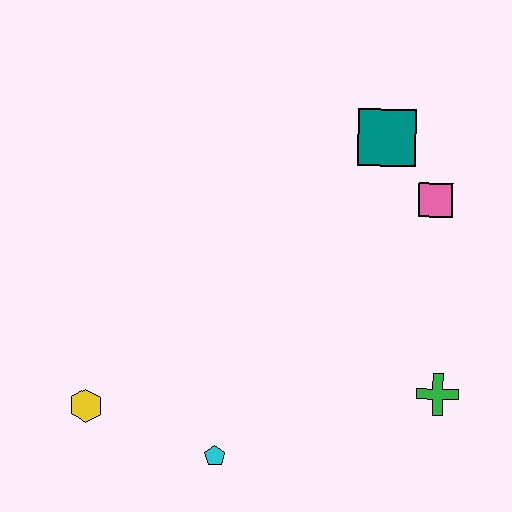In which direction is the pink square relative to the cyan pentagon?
The pink square is above the cyan pentagon.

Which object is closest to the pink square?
The teal square is closest to the pink square.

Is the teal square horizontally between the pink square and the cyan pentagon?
Yes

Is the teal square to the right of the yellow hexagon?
Yes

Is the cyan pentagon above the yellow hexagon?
No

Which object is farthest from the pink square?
The yellow hexagon is farthest from the pink square.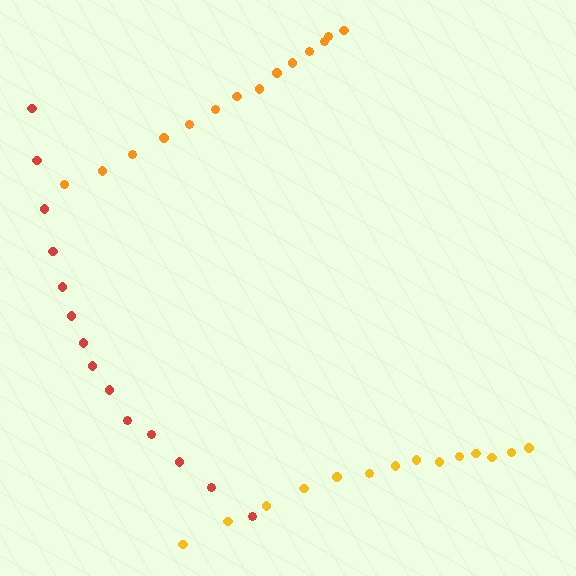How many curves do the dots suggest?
There are 3 distinct paths.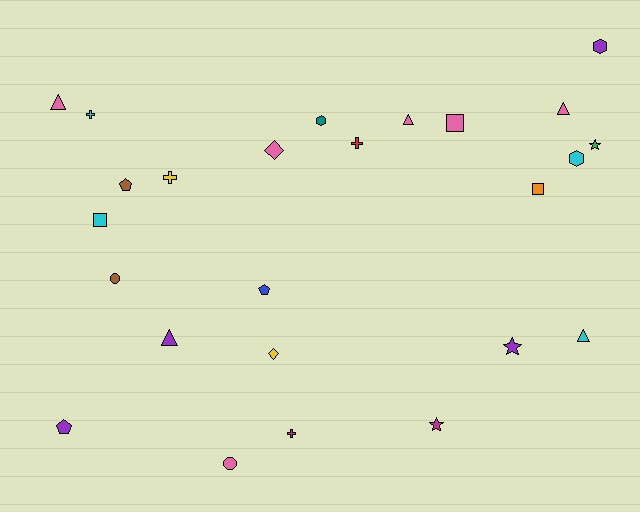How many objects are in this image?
There are 25 objects.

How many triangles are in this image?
There are 5 triangles.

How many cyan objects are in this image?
There are 4 cyan objects.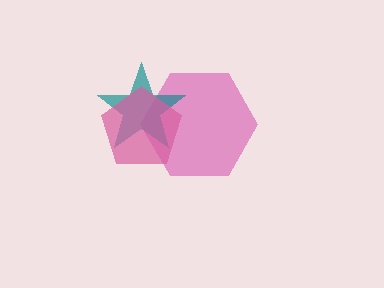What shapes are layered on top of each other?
The layered shapes are: a magenta hexagon, a teal star, a pink pentagon.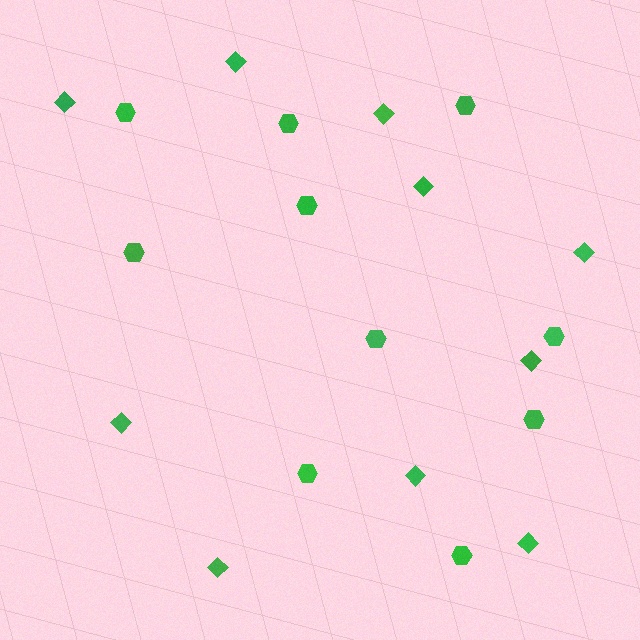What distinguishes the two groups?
There are 2 groups: one group of diamonds (10) and one group of hexagons (10).